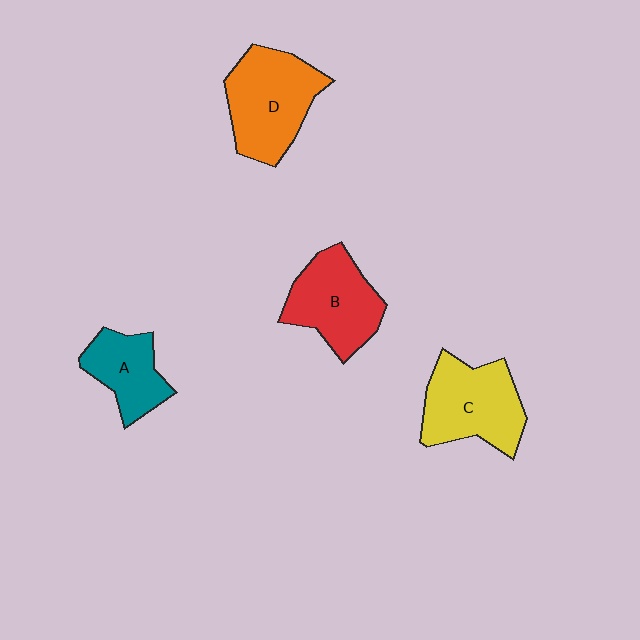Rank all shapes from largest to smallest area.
From largest to smallest: D (orange), C (yellow), B (red), A (teal).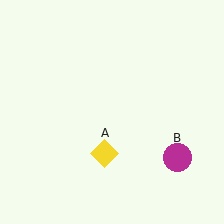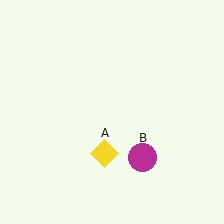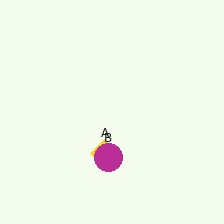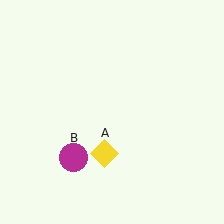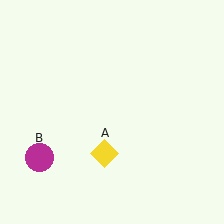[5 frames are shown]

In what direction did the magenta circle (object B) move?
The magenta circle (object B) moved left.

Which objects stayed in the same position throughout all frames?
Yellow diamond (object A) remained stationary.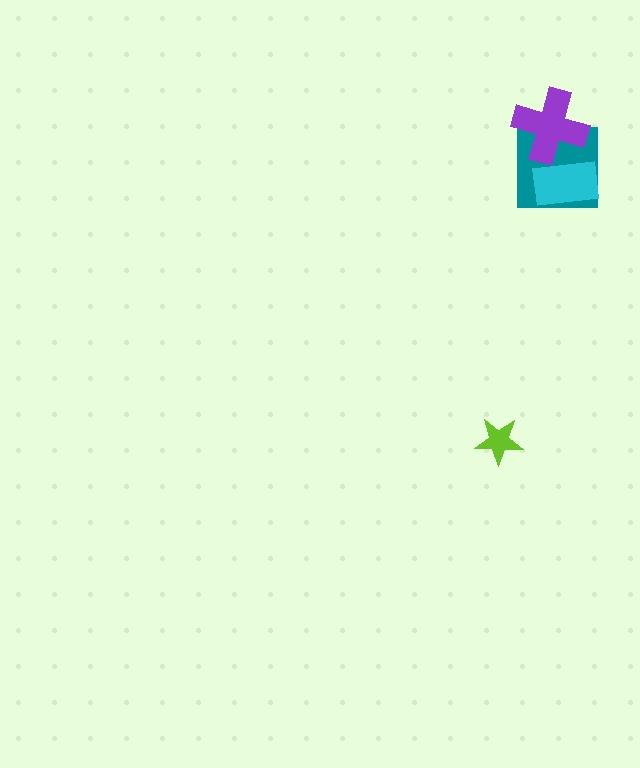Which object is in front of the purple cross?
The cyan rectangle is in front of the purple cross.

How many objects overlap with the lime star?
0 objects overlap with the lime star.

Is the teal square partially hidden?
Yes, it is partially covered by another shape.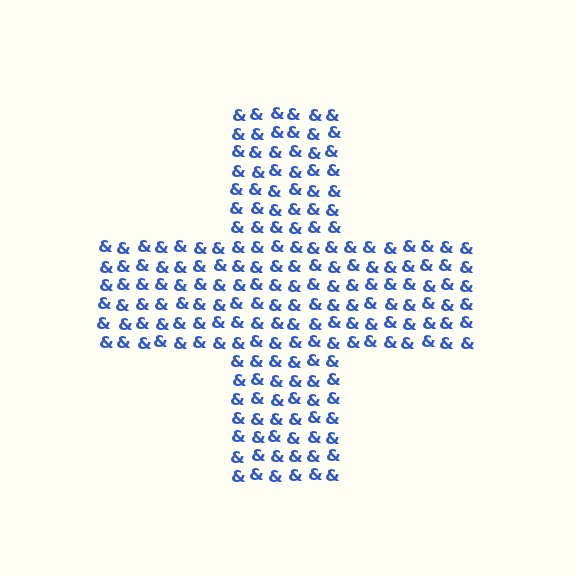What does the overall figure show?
The overall figure shows a cross.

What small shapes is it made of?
It is made of small ampersands.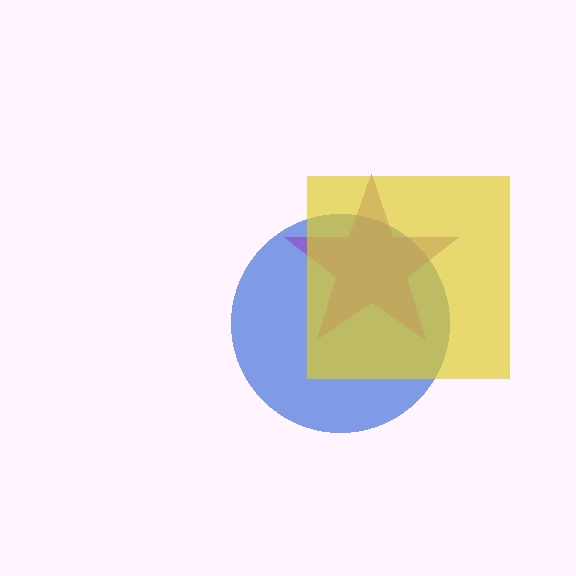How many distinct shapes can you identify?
There are 3 distinct shapes: a blue circle, a purple star, a yellow square.